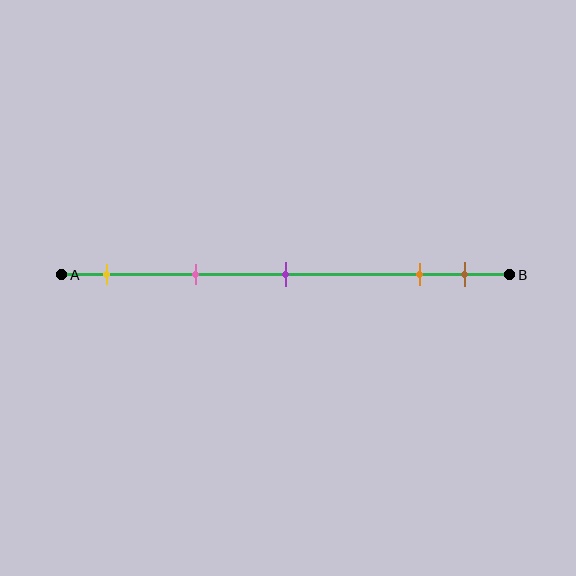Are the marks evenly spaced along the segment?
No, the marks are not evenly spaced.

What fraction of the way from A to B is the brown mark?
The brown mark is approximately 90% (0.9) of the way from A to B.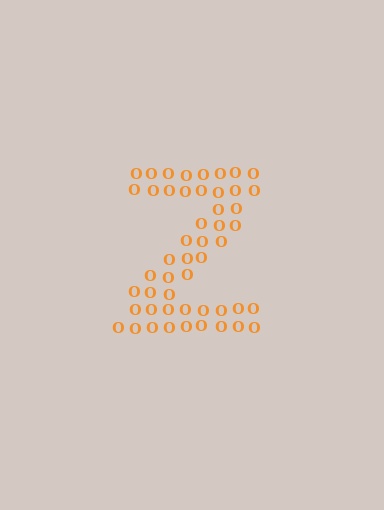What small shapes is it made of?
It is made of small letter O's.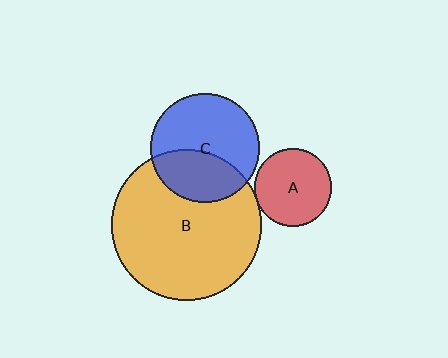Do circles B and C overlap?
Yes.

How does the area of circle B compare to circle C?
Approximately 1.9 times.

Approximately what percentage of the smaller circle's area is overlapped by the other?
Approximately 40%.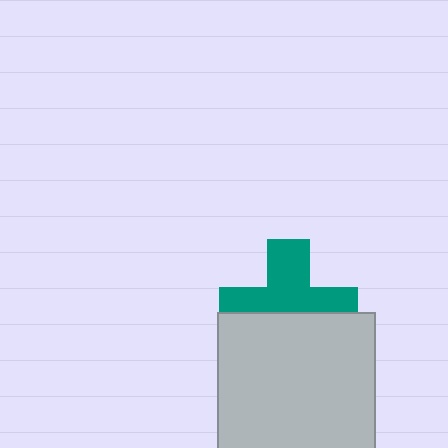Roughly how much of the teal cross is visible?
About half of it is visible (roughly 54%).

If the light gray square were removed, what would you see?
You would see the complete teal cross.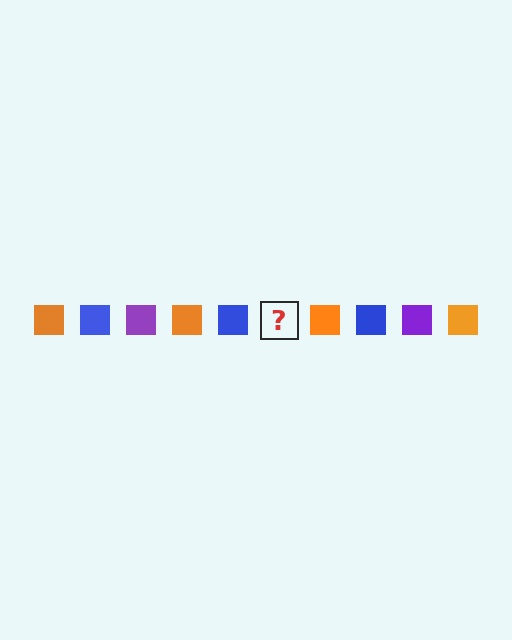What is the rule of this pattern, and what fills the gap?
The rule is that the pattern cycles through orange, blue, purple squares. The gap should be filled with a purple square.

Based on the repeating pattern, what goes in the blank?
The blank should be a purple square.